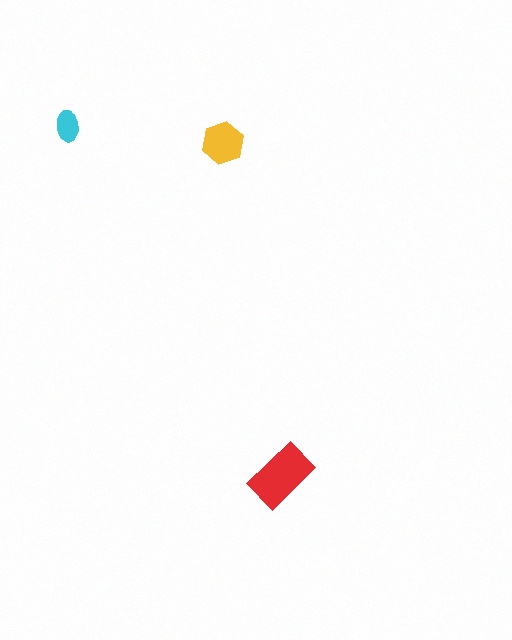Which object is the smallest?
The cyan ellipse.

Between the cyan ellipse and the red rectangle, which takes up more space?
The red rectangle.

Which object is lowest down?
The red rectangle is bottommost.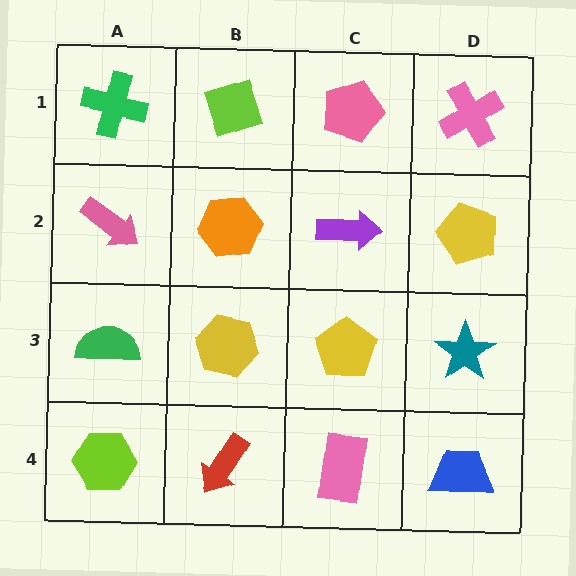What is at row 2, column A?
A pink arrow.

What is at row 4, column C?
A pink rectangle.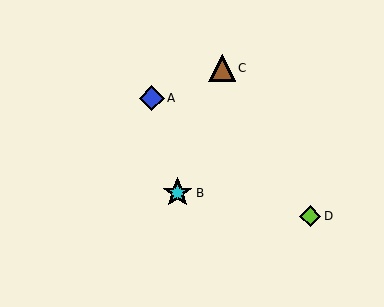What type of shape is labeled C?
Shape C is a brown triangle.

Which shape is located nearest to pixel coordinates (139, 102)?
The blue diamond (labeled A) at (152, 98) is nearest to that location.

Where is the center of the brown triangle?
The center of the brown triangle is at (222, 68).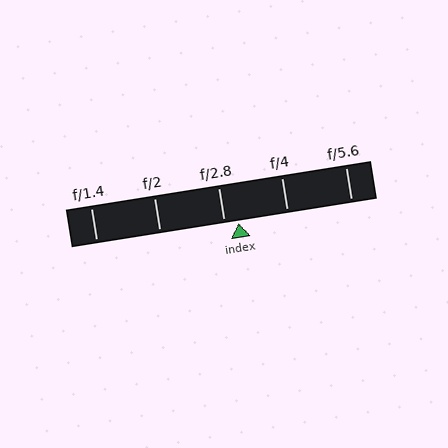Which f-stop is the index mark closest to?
The index mark is closest to f/2.8.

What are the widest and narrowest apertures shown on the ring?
The widest aperture shown is f/1.4 and the narrowest is f/5.6.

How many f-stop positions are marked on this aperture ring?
There are 5 f-stop positions marked.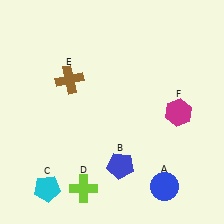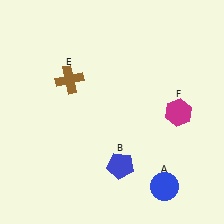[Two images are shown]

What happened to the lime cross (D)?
The lime cross (D) was removed in Image 2. It was in the bottom-left area of Image 1.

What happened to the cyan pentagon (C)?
The cyan pentagon (C) was removed in Image 2. It was in the bottom-left area of Image 1.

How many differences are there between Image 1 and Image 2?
There are 2 differences between the two images.